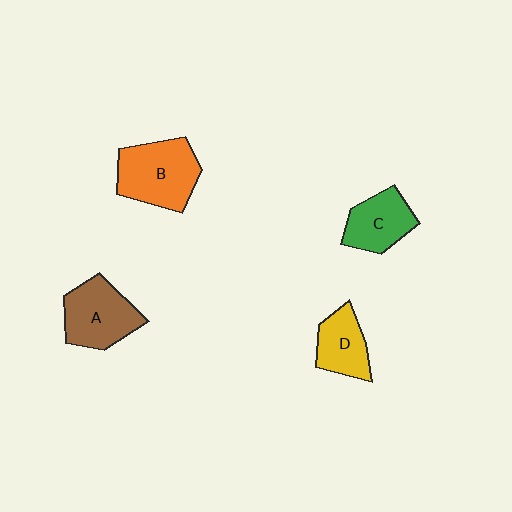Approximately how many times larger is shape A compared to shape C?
Approximately 1.3 times.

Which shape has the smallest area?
Shape D (yellow).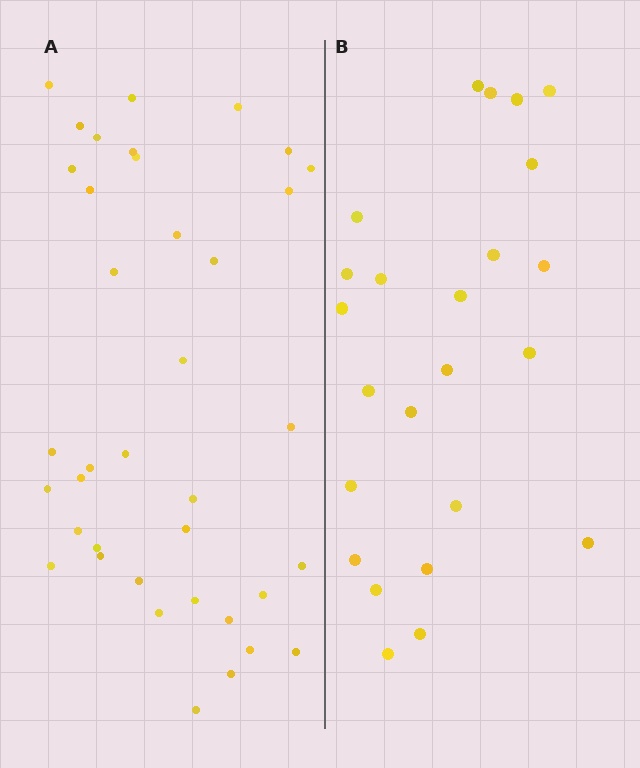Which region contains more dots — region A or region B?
Region A (the left region) has more dots.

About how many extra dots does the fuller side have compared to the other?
Region A has approximately 15 more dots than region B.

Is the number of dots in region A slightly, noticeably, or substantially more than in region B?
Region A has substantially more. The ratio is roughly 1.6 to 1.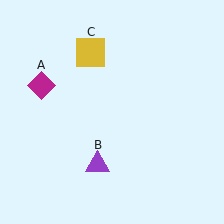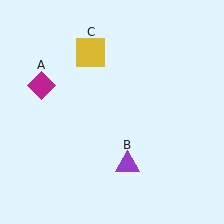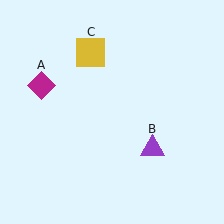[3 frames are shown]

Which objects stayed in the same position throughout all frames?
Magenta diamond (object A) and yellow square (object C) remained stationary.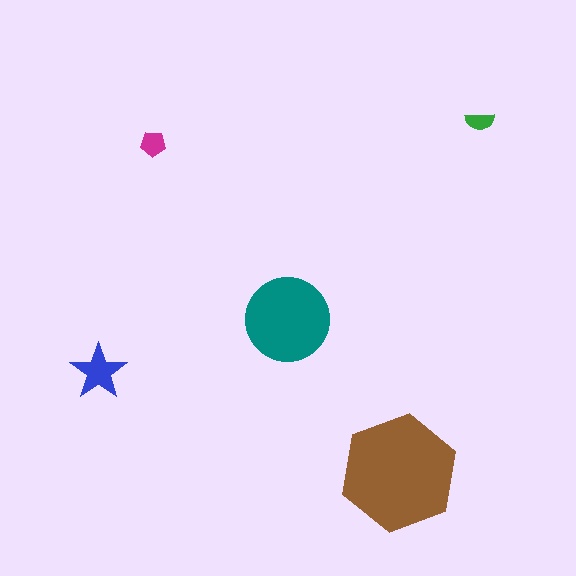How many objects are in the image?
There are 5 objects in the image.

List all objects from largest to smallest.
The brown hexagon, the teal circle, the blue star, the magenta pentagon, the green semicircle.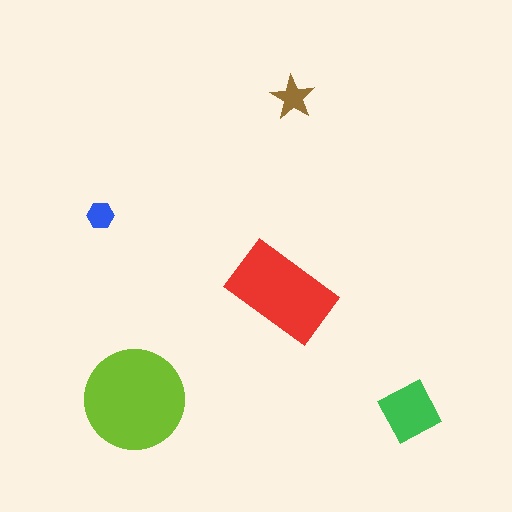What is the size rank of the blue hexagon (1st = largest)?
5th.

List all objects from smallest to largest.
The blue hexagon, the brown star, the green diamond, the red rectangle, the lime circle.